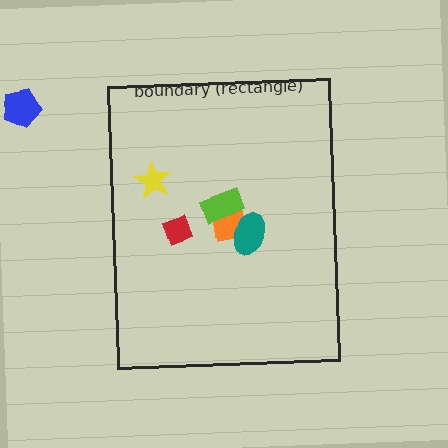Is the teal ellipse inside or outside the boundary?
Inside.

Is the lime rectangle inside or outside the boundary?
Inside.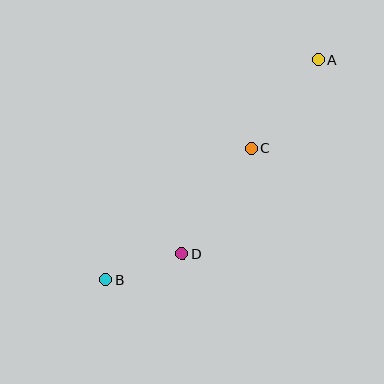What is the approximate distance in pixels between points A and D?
The distance between A and D is approximately 237 pixels.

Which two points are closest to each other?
Points B and D are closest to each other.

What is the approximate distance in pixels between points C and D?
The distance between C and D is approximately 126 pixels.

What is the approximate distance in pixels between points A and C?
The distance between A and C is approximately 111 pixels.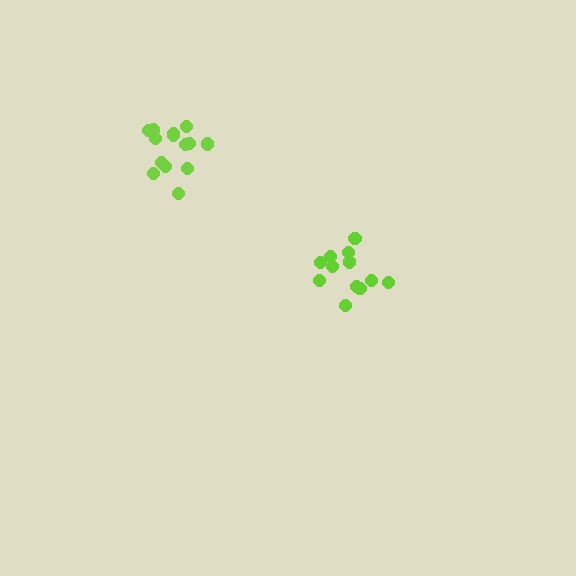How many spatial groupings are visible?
There are 2 spatial groupings.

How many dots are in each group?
Group 1: 13 dots, Group 2: 14 dots (27 total).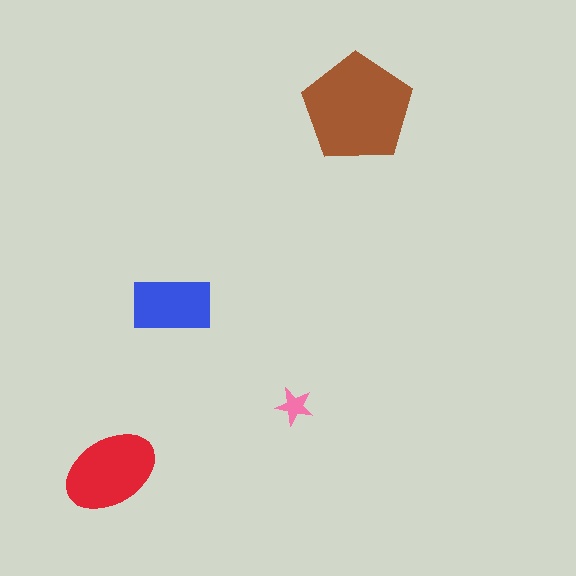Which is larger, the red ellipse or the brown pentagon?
The brown pentagon.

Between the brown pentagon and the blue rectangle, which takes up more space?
The brown pentagon.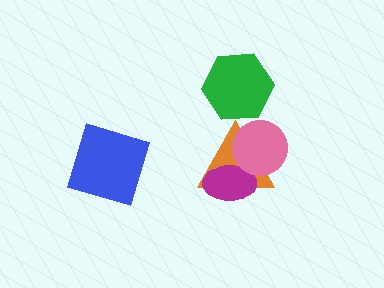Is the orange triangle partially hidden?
Yes, it is partially covered by another shape.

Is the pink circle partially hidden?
No, no other shape covers it.